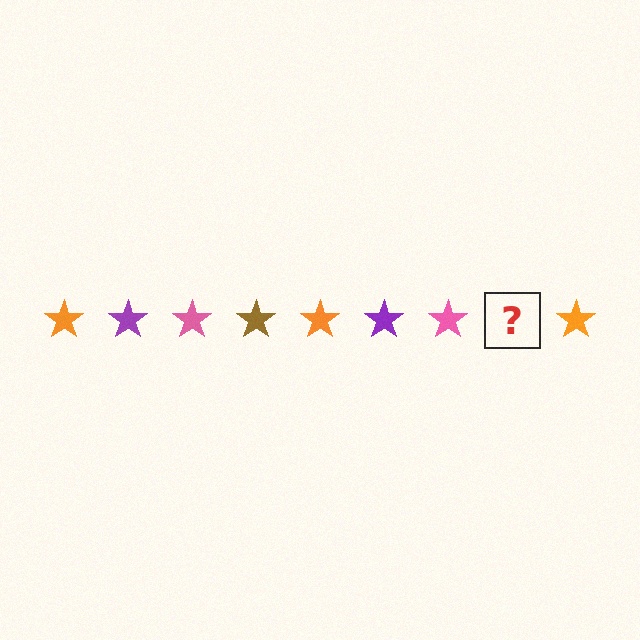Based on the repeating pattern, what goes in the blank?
The blank should be a brown star.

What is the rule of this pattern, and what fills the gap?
The rule is that the pattern cycles through orange, purple, pink, brown stars. The gap should be filled with a brown star.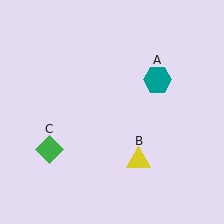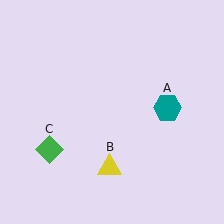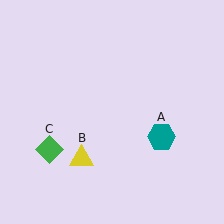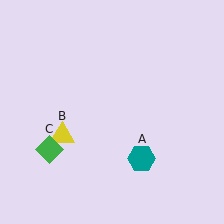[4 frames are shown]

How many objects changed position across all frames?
2 objects changed position: teal hexagon (object A), yellow triangle (object B).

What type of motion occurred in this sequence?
The teal hexagon (object A), yellow triangle (object B) rotated clockwise around the center of the scene.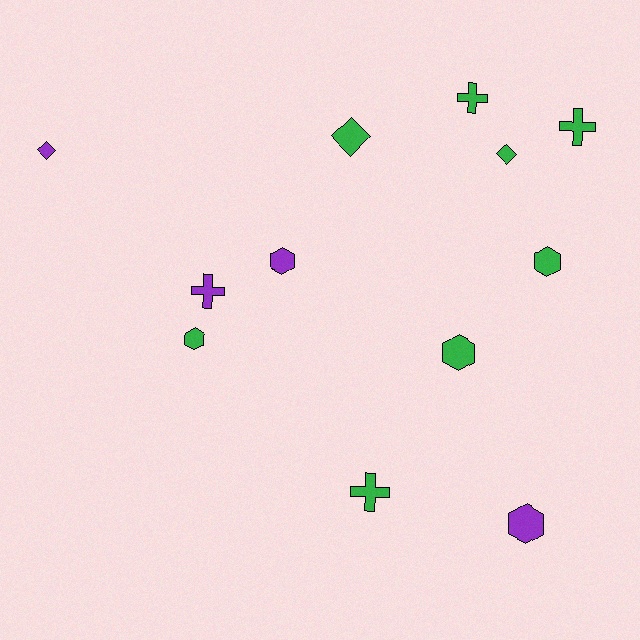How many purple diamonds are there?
There is 1 purple diamond.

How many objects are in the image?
There are 12 objects.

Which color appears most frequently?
Green, with 8 objects.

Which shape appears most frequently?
Hexagon, with 5 objects.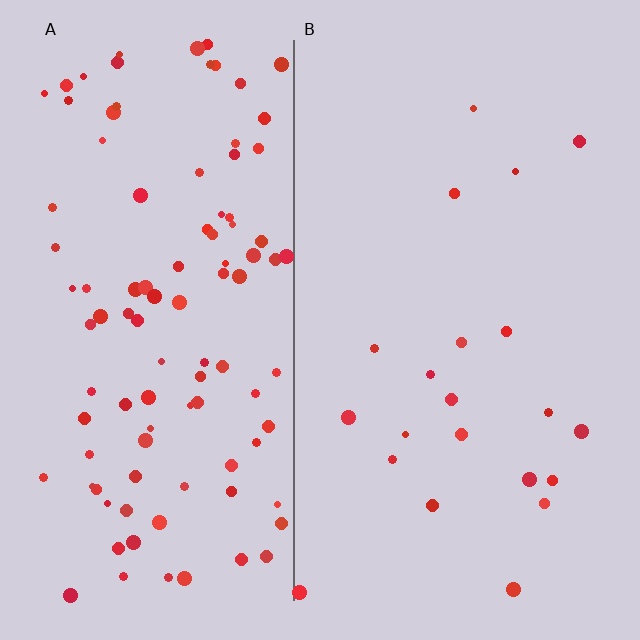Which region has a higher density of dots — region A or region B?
A (the left).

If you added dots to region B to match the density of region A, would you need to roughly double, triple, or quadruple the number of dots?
Approximately quadruple.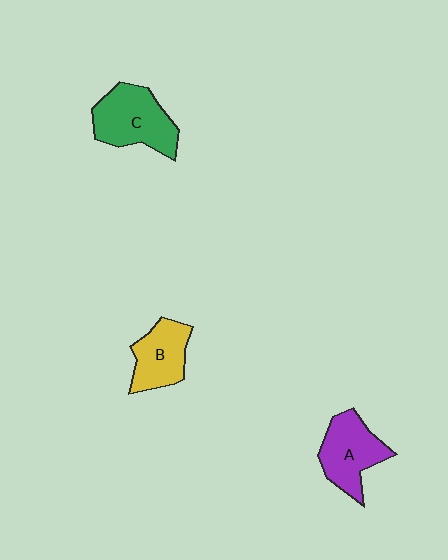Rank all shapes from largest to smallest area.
From largest to smallest: C (green), A (purple), B (yellow).